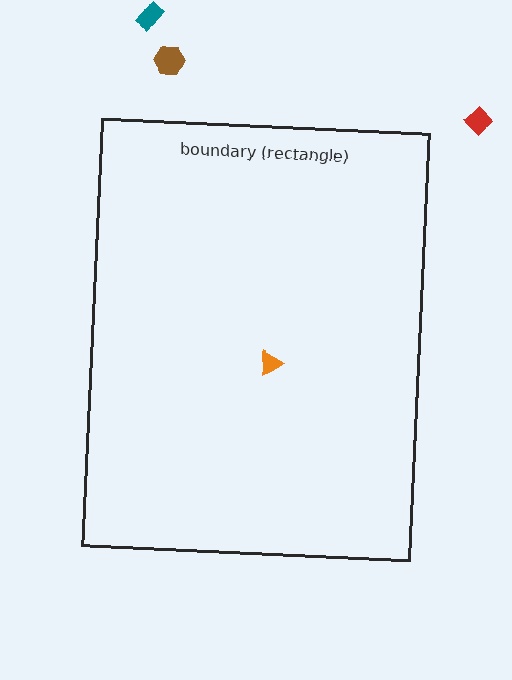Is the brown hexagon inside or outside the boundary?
Outside.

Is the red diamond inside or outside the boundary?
Outside.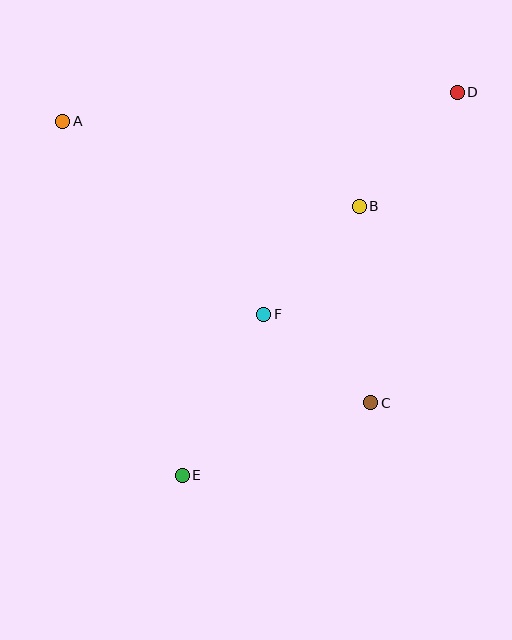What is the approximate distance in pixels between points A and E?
The distance between A and E is approximately 374 pixels.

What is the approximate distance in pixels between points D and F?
The distance between D and F is approximately 295 pixels.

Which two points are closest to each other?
Points C and F are closest to each other.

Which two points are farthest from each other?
Points D and E are farthest from each other.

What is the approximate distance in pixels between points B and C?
The distance between B and C is approximately 196 pixels.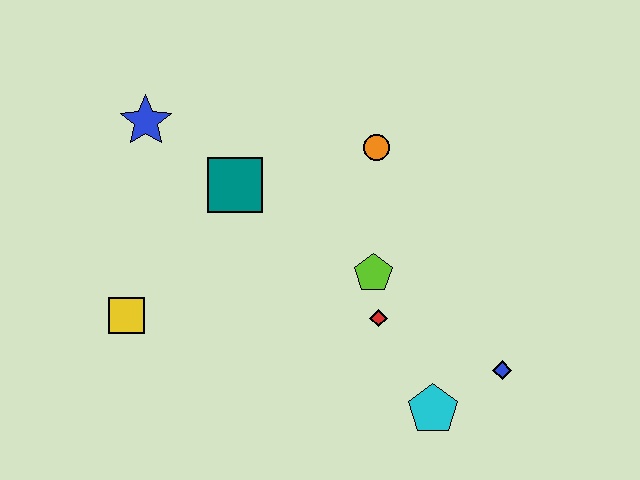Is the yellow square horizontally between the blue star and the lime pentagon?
No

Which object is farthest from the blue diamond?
The blue star is farthest from the blue diamond.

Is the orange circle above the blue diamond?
Yes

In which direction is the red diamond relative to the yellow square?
The red diamond is to the right of the yellow square.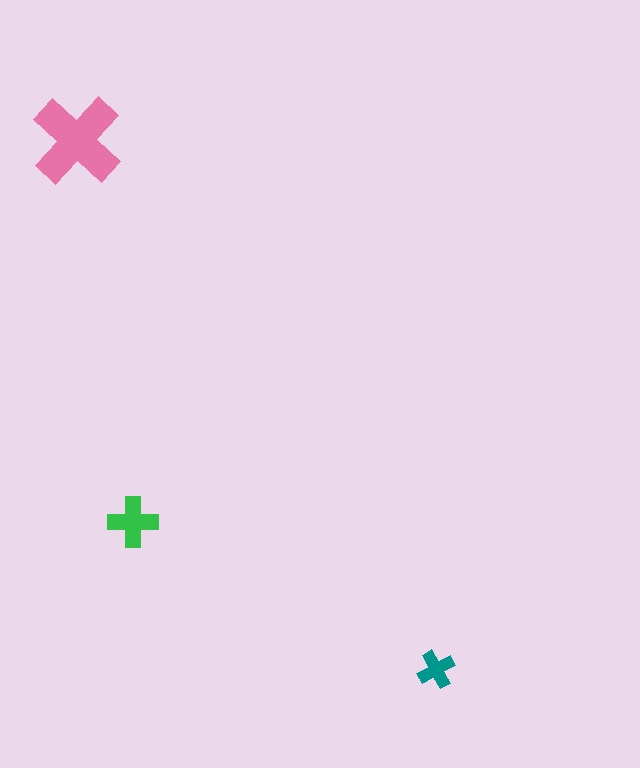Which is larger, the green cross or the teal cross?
The green one.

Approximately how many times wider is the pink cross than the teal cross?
About 2.5 times wider.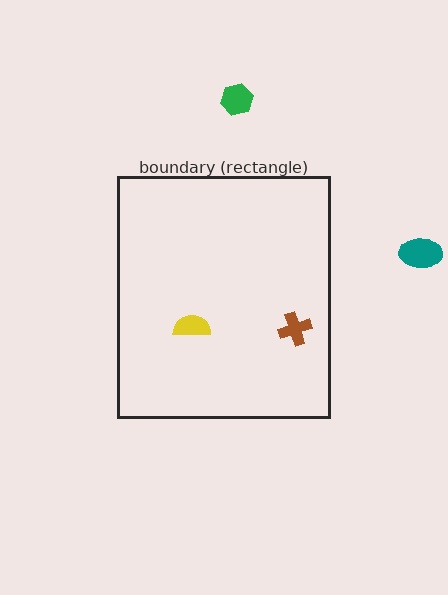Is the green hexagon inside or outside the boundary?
Outside.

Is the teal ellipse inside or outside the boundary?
Outside.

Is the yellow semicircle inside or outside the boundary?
Inside.